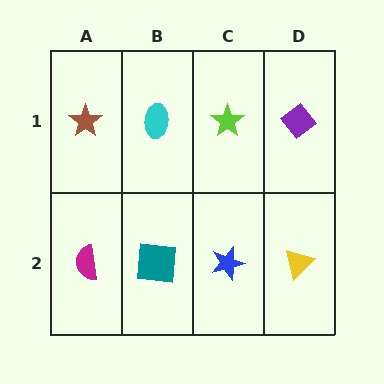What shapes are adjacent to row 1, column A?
A magenta semicircle (row 2, column A), a cyan ellipse (row 1, column B).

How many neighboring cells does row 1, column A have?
2.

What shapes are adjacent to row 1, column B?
A teal square (row 2, column B), a brown star (row 1, column A), a lime star (row 1, column C).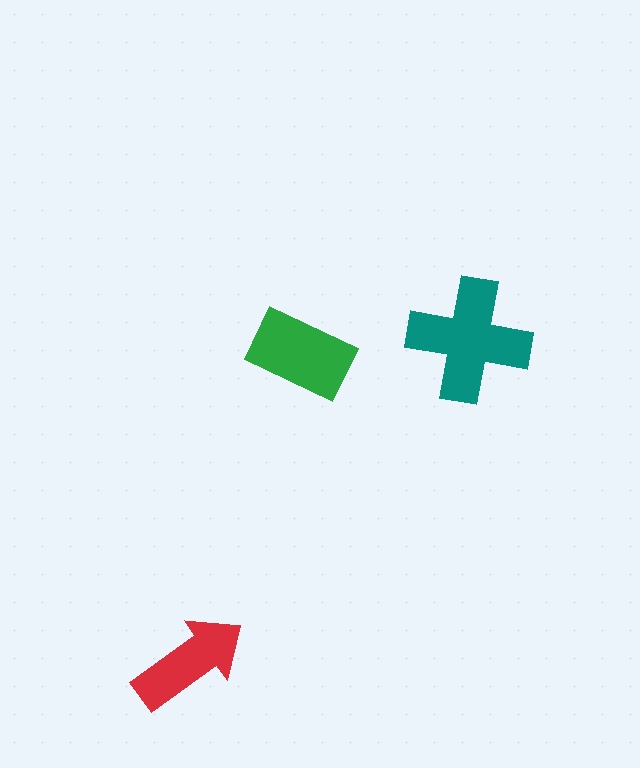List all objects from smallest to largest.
The red arrow, the green rectangle, the teal cross.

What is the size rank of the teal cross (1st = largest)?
1st.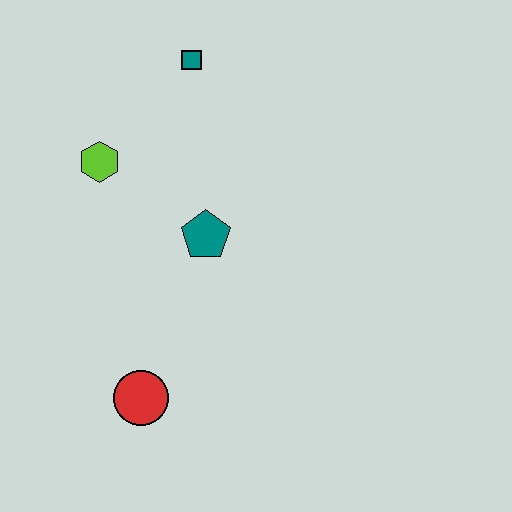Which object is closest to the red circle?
The teal pentagon is closest to the red circle.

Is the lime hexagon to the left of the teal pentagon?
Yes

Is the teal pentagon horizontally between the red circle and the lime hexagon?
No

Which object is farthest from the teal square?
The red circle is farthest from the teal square.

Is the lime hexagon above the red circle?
Yes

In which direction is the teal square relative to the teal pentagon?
The teal square is above the teal pentagon.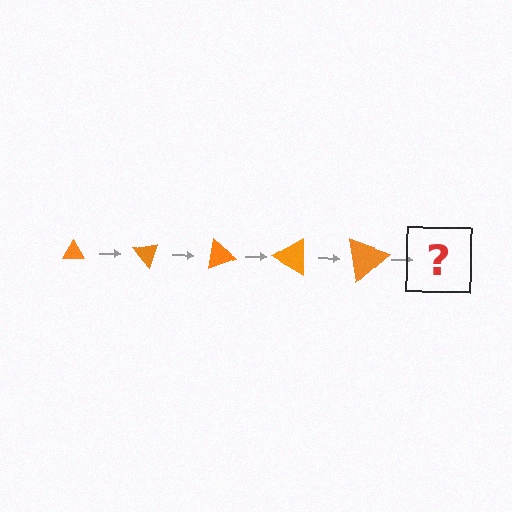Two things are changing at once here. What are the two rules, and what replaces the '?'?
The two rules are that the triangle grows larger each step and it rotates 50 degrees each step. The '?' should be a triangle, larger than the previous one and rotated 250 degrees from the start.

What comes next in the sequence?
The next element should be a triangle, larger than the previous one and rotated 250 degrees from the start.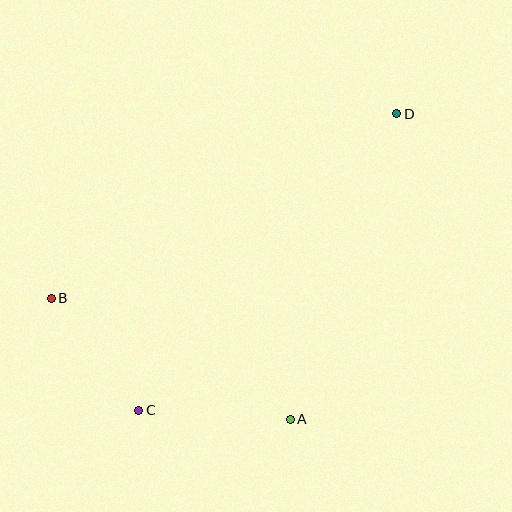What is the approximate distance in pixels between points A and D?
The distance between A and D is approximately 324 pixels.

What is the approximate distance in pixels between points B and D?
The distance between B and D is approximately 392 pixels.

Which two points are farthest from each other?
Points C and D are farthest from each other.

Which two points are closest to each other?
Points B and C are closest to each other.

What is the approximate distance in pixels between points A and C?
The distance between A and C is approximately 152 pixels.